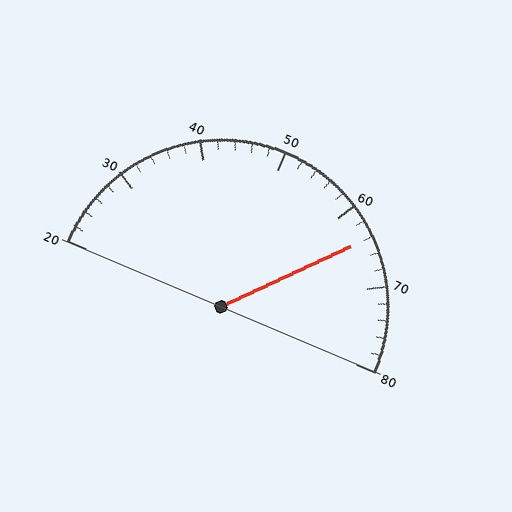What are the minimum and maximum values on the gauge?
The gauge ranges from 20 to 80.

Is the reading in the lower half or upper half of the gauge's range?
The reading is in the upper half of the range (20 to 80).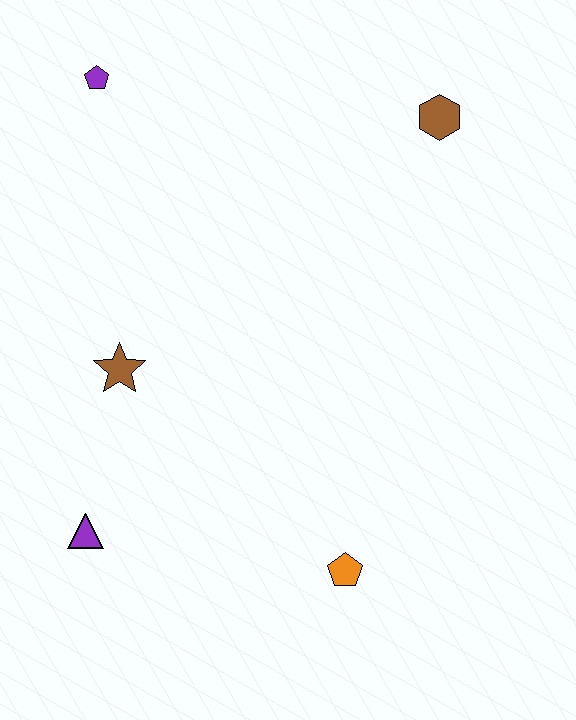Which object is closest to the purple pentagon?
The brown star is closest to the purple pentagon.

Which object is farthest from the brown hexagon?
The purple triangle is farthest from the brown hexagon.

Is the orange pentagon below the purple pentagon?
Yes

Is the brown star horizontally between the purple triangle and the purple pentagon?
No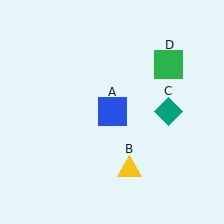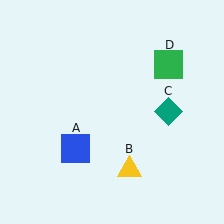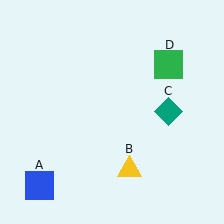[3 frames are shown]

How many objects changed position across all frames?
1 object changed position: blue square (object A).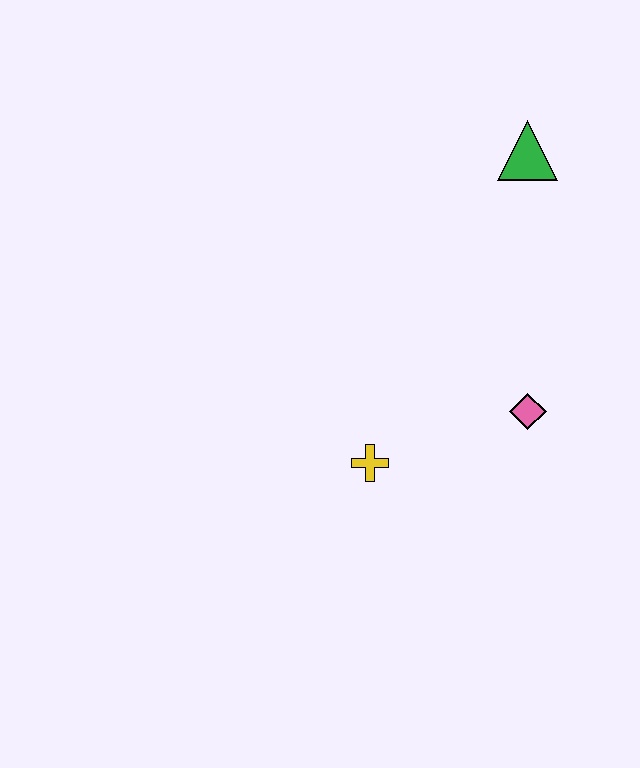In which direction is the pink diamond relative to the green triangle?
The pink diamond is below the green triangle.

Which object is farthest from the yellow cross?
The green triangle is farthest from the yellow cross.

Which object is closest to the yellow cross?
The pink diamond is closest to the yellow cross.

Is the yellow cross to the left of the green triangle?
Yes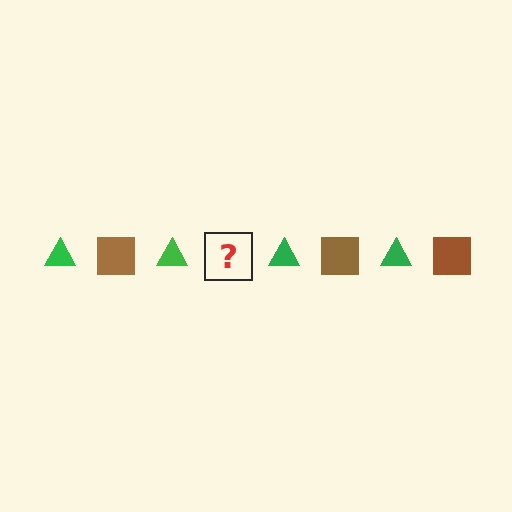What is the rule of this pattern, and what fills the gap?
The rule is that the pattern alternates between green triangle and brown square. The gap should be filled with a brown square.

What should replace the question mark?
The question mark should be replaced with a brown square.